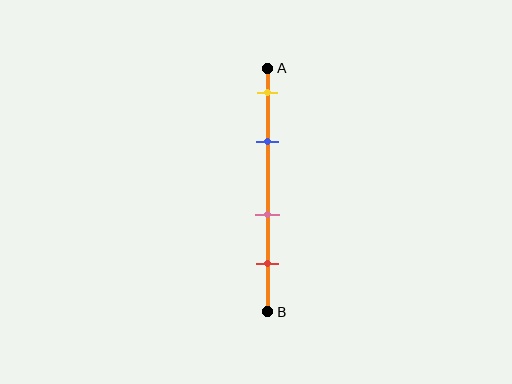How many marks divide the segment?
There are 4 marks dividing the segment.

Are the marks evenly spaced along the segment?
No, the marks are not evenly spaced.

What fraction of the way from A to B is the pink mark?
The pink mark is approximately 60% (0.6) of the way from A to B.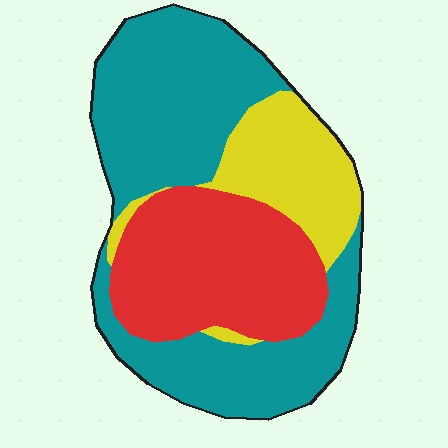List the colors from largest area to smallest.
From largest to smallest: teal, red, yellow.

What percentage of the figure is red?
Red takes up between a quarter and a half of the figure.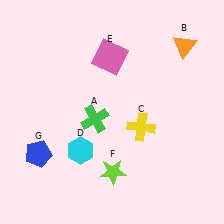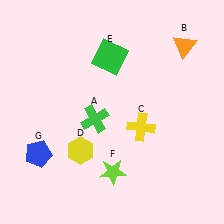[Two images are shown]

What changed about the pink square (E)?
In Image 1, E is pink. In Image 2, it changed to green.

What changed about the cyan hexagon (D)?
In Image 1, D is cyan. In Image 2, it changed to yellow.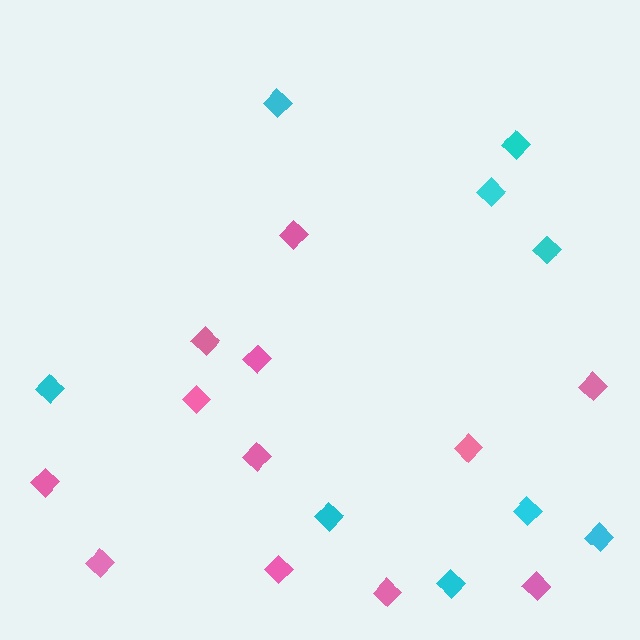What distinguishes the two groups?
There are 2 groups: one group of pink diamonds (12) and one group of cyan diamonds (9).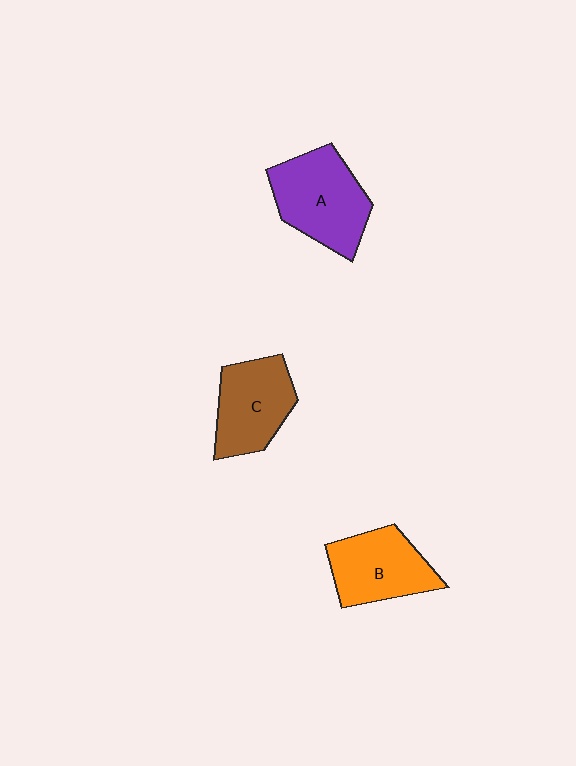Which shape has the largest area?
Shape A (purple).